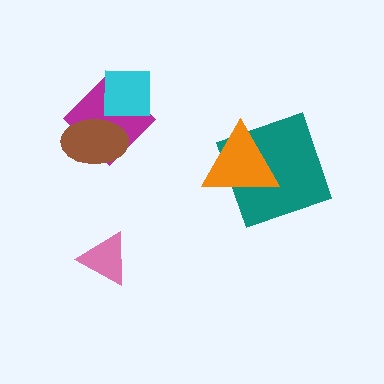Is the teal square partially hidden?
Yes, it is partially covered by another shape.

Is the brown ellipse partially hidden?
Yes, it is partially covered by another shape.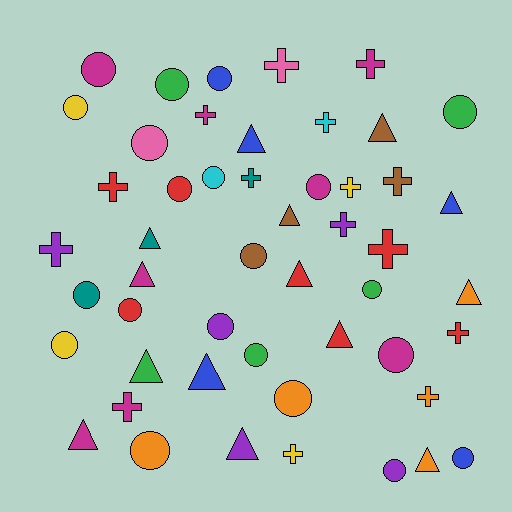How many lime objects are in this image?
There are no lime objects.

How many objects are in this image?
There are 50 objects.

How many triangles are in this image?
There are 14 triangles.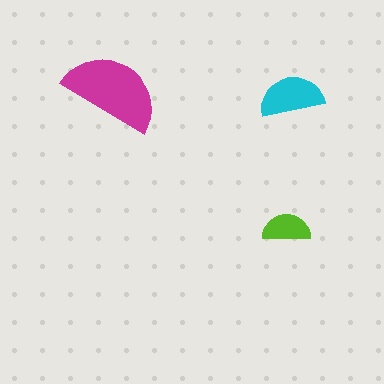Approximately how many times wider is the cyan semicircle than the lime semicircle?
About 1.5 times wider.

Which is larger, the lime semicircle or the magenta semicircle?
The magenta one.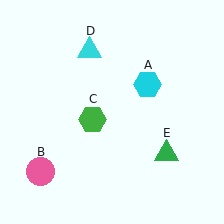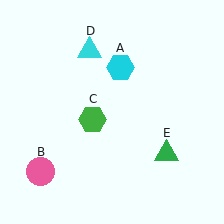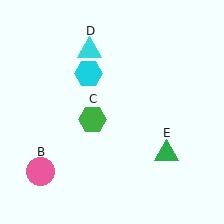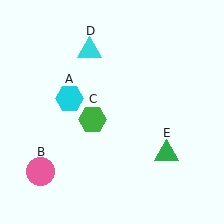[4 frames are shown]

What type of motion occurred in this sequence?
The cyan hexagon (object A) rotated counterclockwise around the center of the scene.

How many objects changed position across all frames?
1 object changed position: cyan hexagon (object A).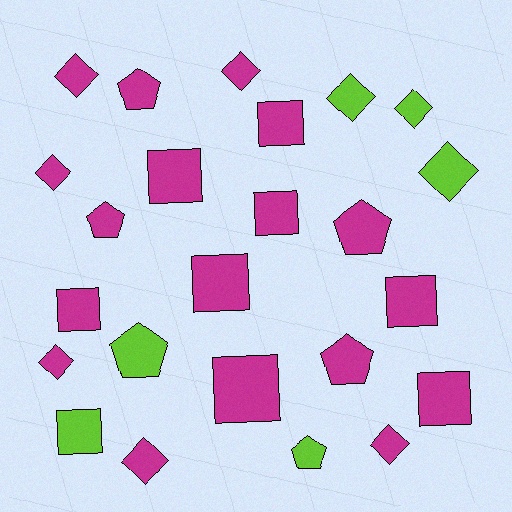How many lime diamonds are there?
There are 3 lime diamonds.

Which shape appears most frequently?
Diamond, with 9 objects.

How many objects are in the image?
There are 24 objects.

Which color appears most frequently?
Magenta, with 18 objects.